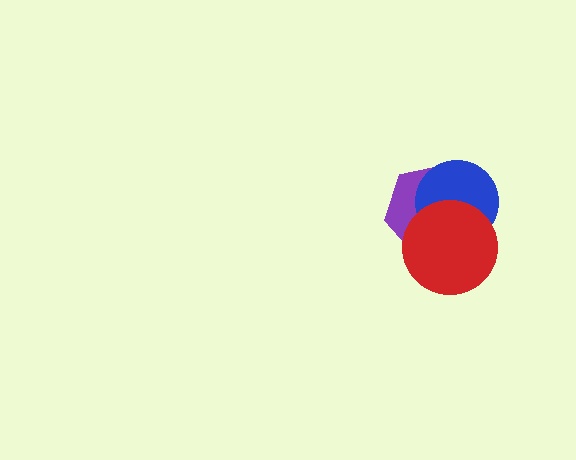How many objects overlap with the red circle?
2 objects overlap with the red circle.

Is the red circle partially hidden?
No, no other shape covers it.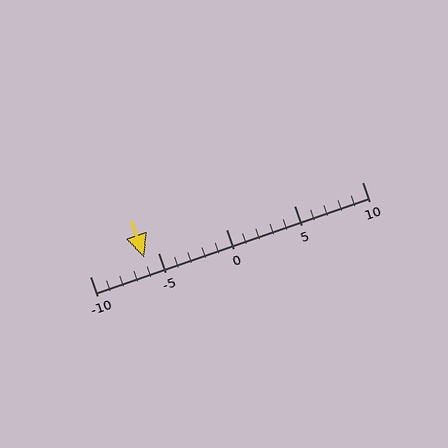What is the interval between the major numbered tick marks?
The major tick marks are spaced 5 units apart.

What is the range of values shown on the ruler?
The ruler shows values from -10 to 10.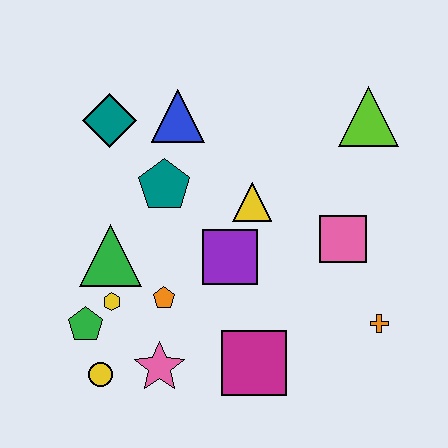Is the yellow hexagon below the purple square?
Yes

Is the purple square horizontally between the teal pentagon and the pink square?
Yes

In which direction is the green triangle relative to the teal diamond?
The green triangle is below the teal diamond.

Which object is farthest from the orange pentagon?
The lime triangle is farthest from the orange pentagon.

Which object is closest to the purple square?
The yellow triangle is closest to the purple square.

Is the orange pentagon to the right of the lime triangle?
No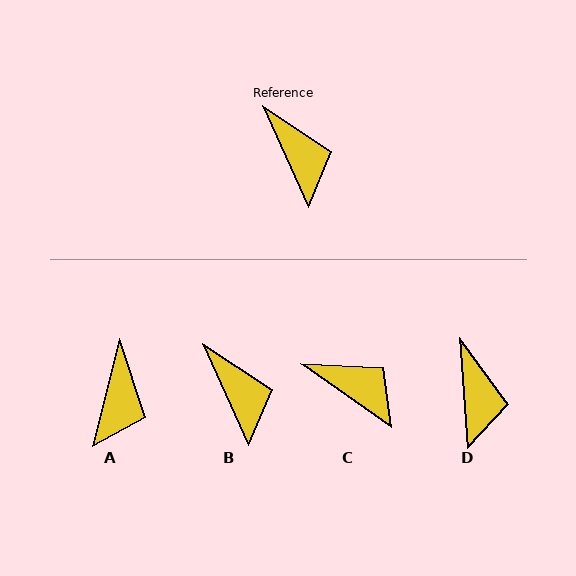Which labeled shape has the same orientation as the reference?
B.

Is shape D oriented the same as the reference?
No, it is off by about 20 degrees.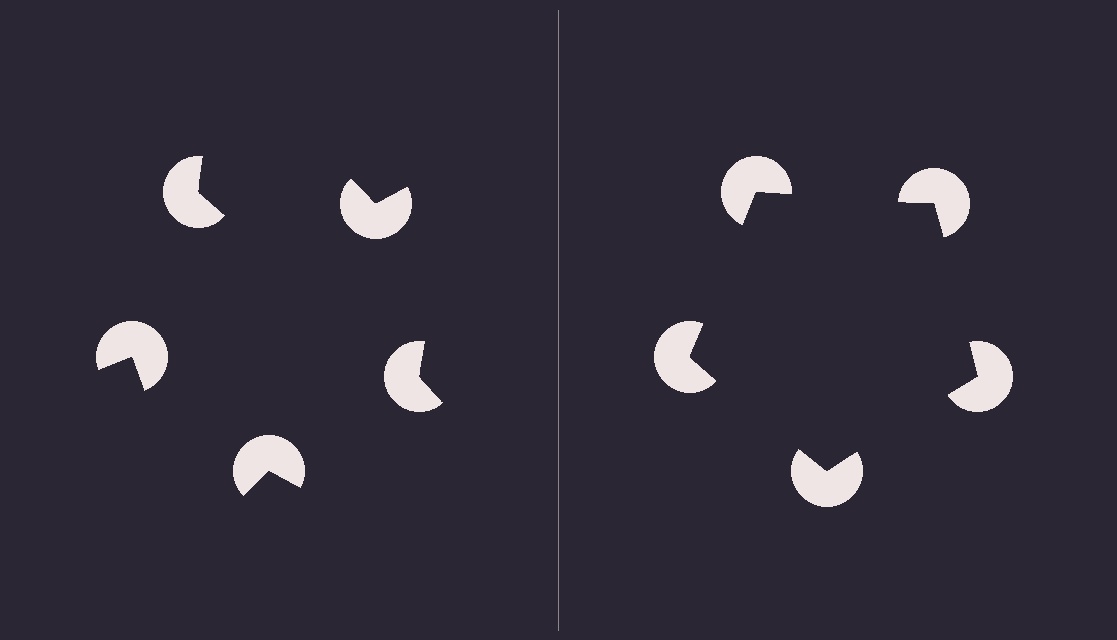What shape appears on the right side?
An illusory pentagon.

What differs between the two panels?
The pac-man discs are positioned identically on both sides; only the wedge orientations differ. On the right they align to a pentagon; on the left they are misaligned.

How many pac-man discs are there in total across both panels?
10 — 5 on each side.